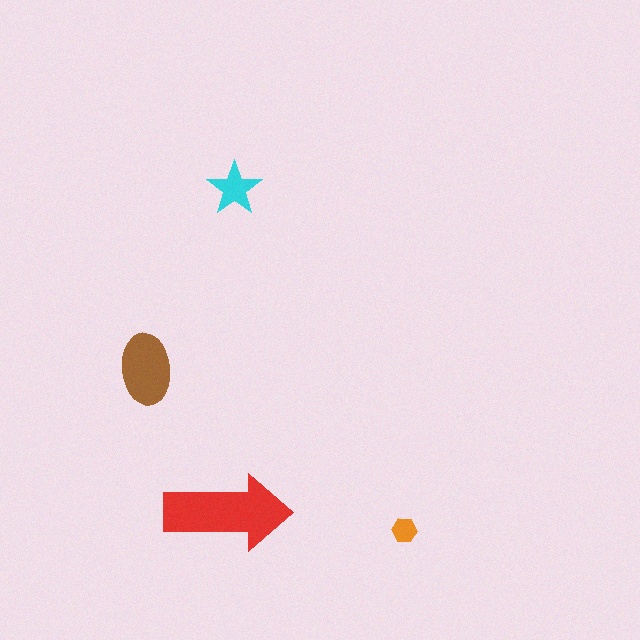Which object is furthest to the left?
The brown ellipse is leftmost.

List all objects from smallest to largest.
The orange hexagon, the cyan star, the brown ellipse, the red arrow.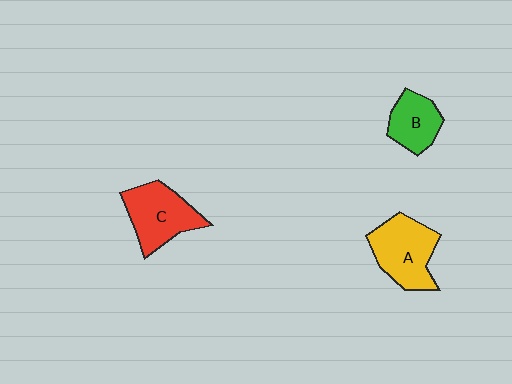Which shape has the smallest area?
Shape B (green).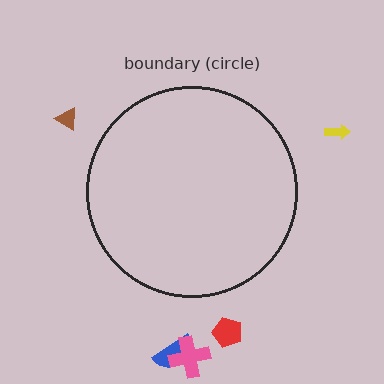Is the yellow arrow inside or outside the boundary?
Outside.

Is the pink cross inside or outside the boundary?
Outside.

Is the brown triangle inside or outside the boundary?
Outside.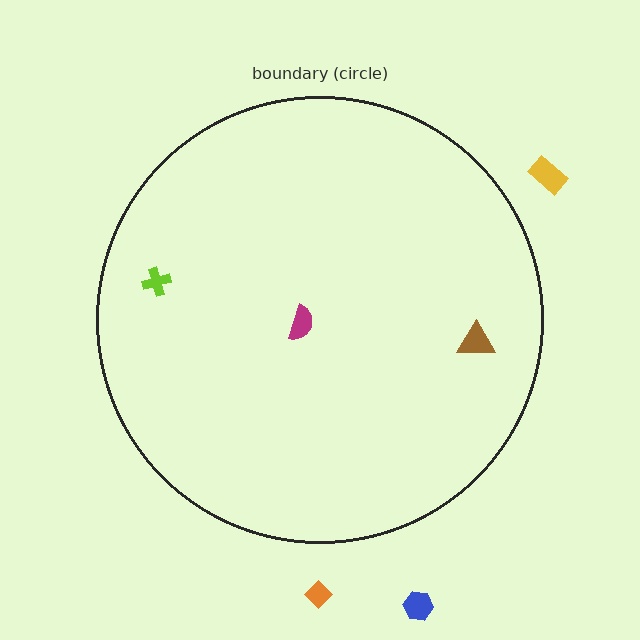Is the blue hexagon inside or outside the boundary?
Outside.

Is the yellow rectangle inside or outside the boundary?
Outside.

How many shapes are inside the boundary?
3 inside, 3 outside.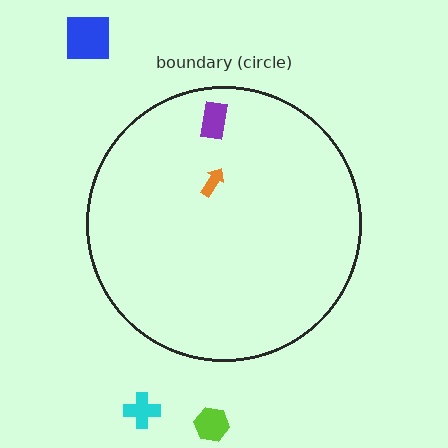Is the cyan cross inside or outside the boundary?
Outside.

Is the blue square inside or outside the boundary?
Outside.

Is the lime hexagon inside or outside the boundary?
Outside.